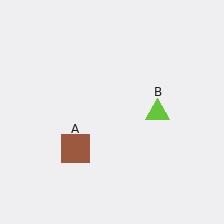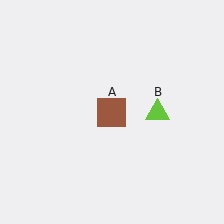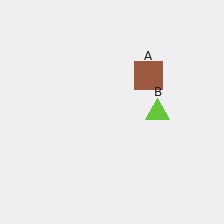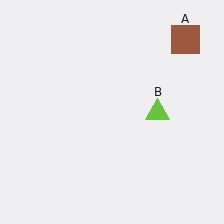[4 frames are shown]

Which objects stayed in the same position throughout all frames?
Lime triangle (object B) remained stationary.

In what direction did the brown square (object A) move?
The brown square (object A) moved up and to the right.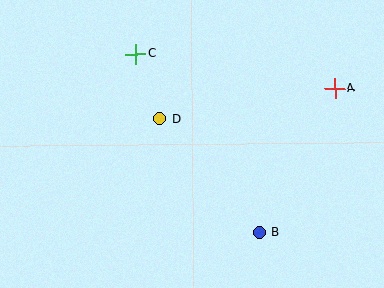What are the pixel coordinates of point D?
Point D is at (159, 119).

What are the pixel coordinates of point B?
Point B is at (259, 233).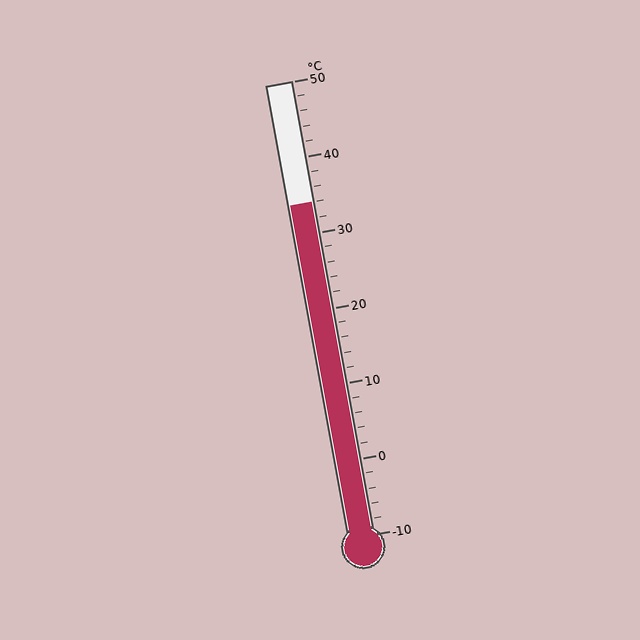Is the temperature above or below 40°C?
The temperature is below 40°C.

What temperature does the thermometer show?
The thermometer shows approximately 34°C.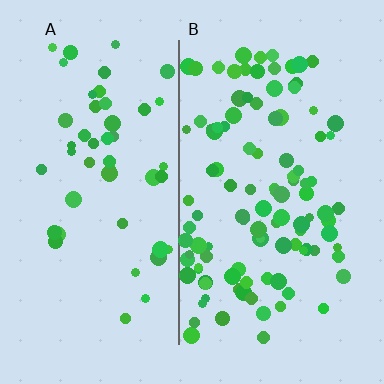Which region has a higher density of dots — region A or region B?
B (the right).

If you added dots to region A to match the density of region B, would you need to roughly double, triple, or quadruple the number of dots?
Approximately double.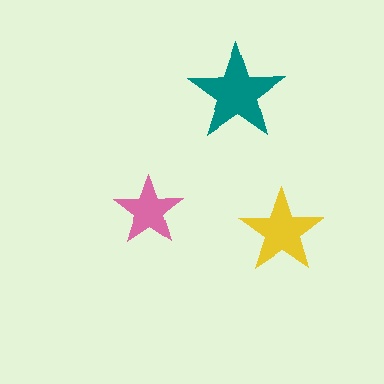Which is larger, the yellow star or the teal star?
The teal one.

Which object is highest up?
The teal star is topmost.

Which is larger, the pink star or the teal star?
The teal one.